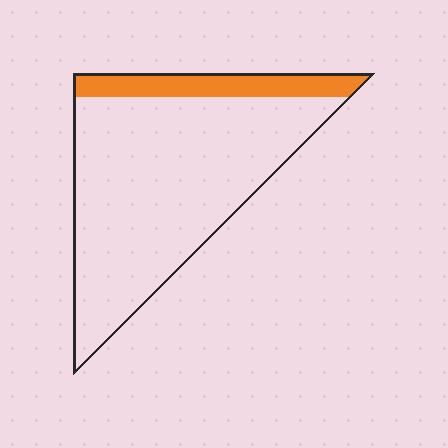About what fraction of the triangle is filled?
About one sixth (1/6).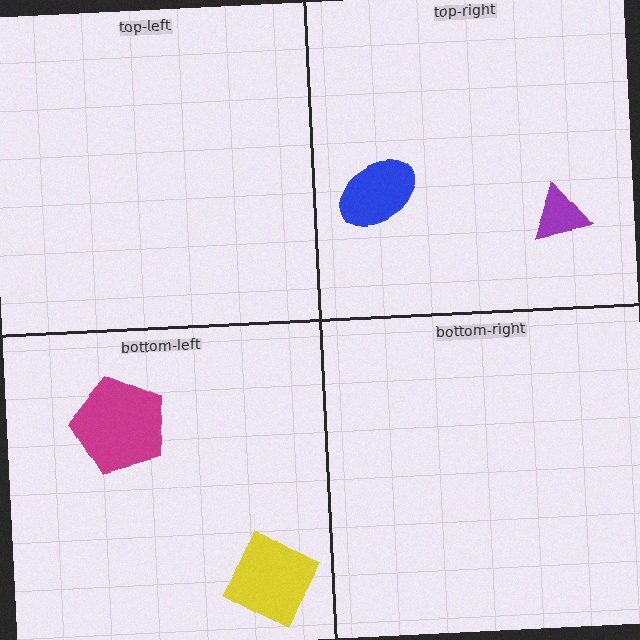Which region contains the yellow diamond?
The bottom-left region.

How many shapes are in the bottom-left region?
2.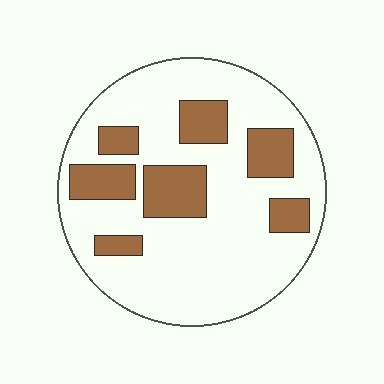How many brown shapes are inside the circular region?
7.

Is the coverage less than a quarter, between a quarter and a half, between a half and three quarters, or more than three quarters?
Less than a quarter.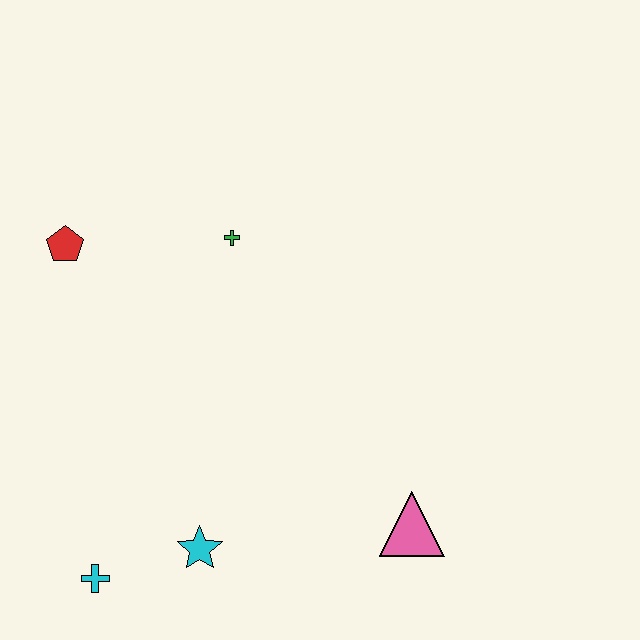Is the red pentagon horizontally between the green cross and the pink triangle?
No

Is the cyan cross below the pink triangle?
Yes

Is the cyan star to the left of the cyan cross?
No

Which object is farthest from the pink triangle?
The red pentagon is farthest from the pink triangle.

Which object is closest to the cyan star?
The cyan cross is closest to the cyan star.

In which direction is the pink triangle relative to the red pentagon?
The pink triangle is to the right of the red pentagon.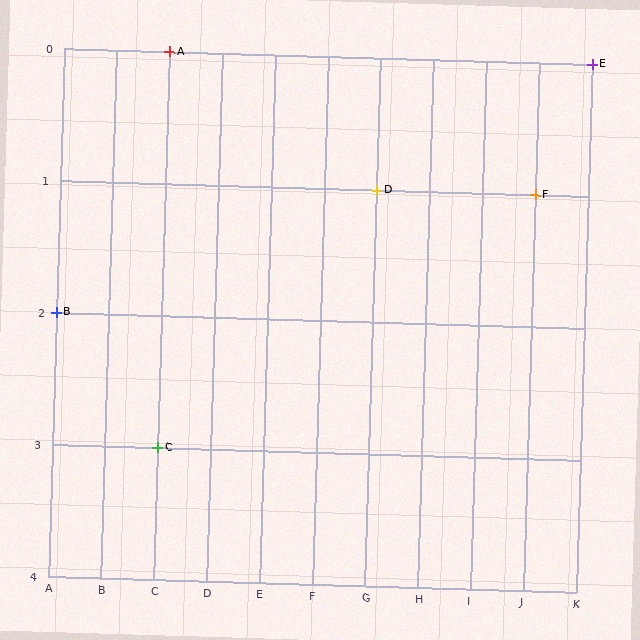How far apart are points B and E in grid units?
Points B and E are 10 columns and 2 rows apart (about 10.2 grid units diagonally).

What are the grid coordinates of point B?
Point B is at grid coordinates (A, 2).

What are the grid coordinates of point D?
Point D is at grid coordinates (G, 1).